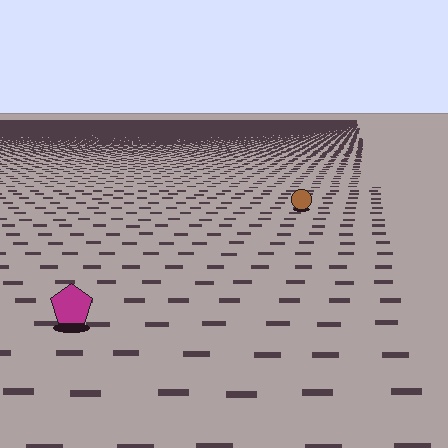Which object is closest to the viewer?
The magenta pentagon is closest. The texture marks near it are larger and more spread out.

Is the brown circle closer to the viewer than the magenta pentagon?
No. The magenta pentagon is closer — you can tell from the texture gradient: the ground texture is coarser near it.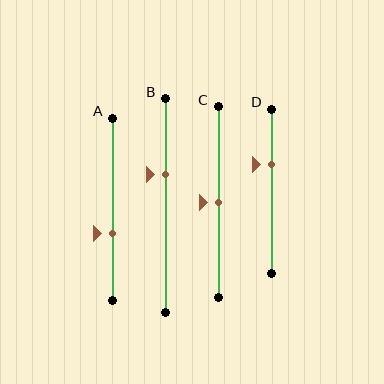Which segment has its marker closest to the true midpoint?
Segment C has its marker closest to the true midpoint.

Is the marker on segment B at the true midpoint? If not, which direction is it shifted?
No, the marker on segment B is shifted upward by about 15% of the segment length.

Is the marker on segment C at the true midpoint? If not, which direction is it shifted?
Yes, the marker on segment C is at the true midpoint.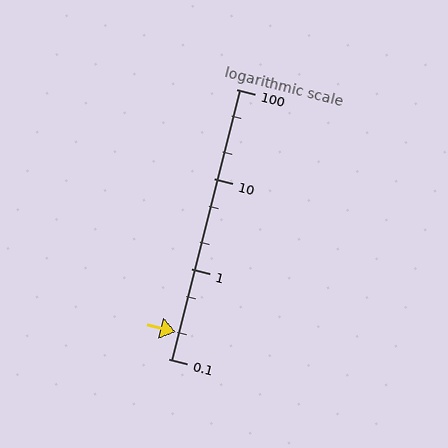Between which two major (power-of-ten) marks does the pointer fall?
The pointer is between 0.1 and 1.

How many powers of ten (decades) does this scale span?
The scale spans 3 decades, from 0.1 to 100.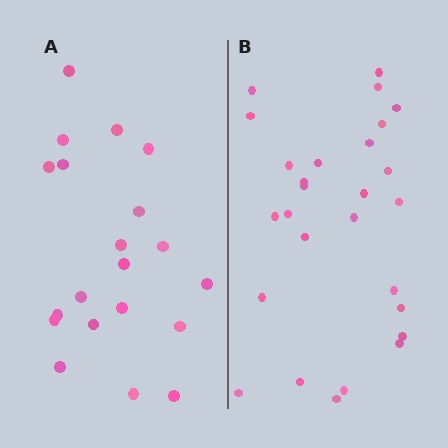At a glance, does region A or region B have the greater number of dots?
Region B (the right region) has more dots.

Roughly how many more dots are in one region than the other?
Region B has roughly 8 or so more dots than region A.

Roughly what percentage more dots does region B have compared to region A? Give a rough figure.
About 35% more.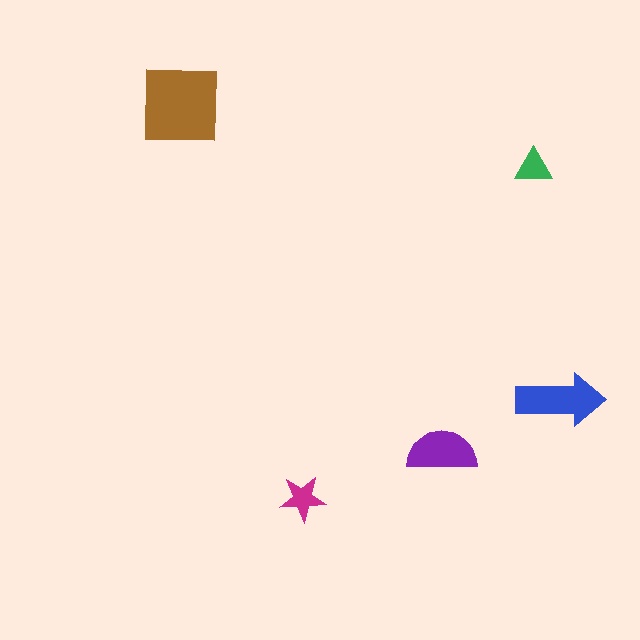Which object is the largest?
The brown square.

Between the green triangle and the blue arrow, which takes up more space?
The blue arrow.